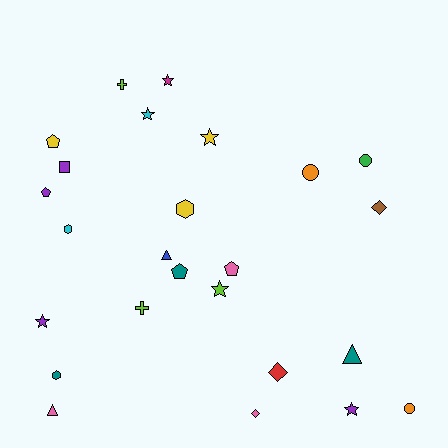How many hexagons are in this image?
There are 3 hexagons.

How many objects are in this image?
There are 25 objects.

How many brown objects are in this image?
There is 1 brown object.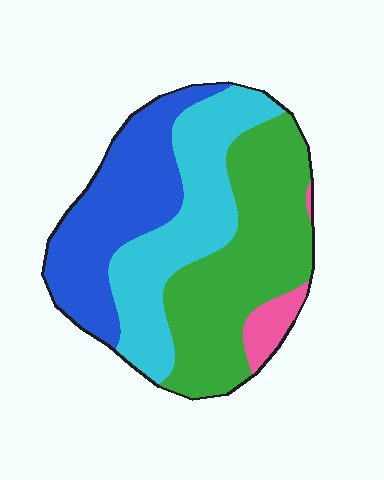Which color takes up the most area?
Green, at roughly 35%.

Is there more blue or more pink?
Blue.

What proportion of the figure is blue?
Blue covers about 30% of the figure.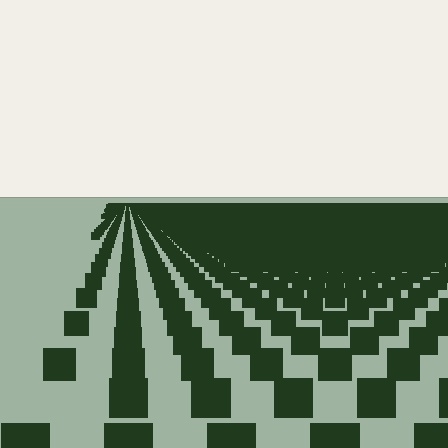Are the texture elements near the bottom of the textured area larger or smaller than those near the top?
Larger. Near the bottom, elements are closer to the viewer and appear at a bigger on-screen size.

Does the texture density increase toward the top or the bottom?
Density increases toward the top.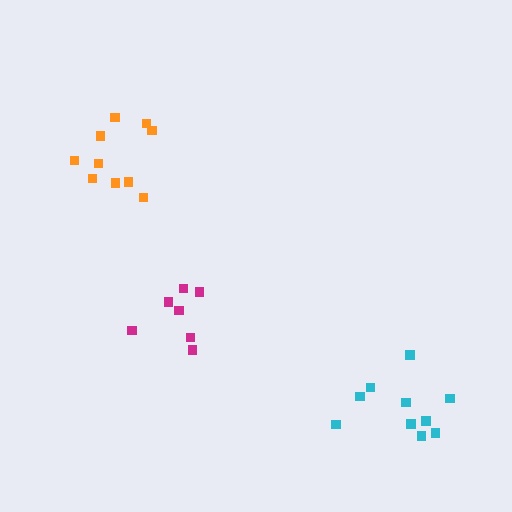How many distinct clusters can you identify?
There are 3 distinct clusters.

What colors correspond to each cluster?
The clusters are colored: cyan, magenta, orange.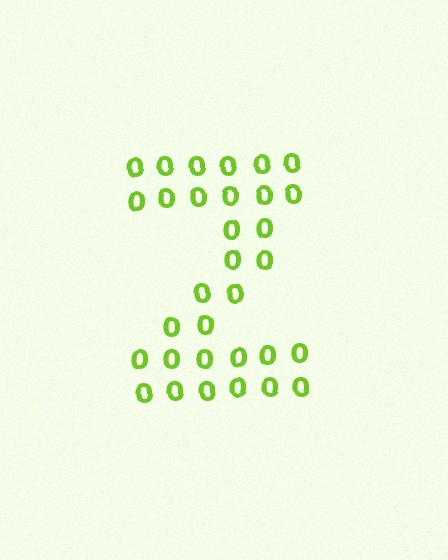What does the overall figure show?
The overall figure shows the letter Z.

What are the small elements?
The small elements are digit 0's.